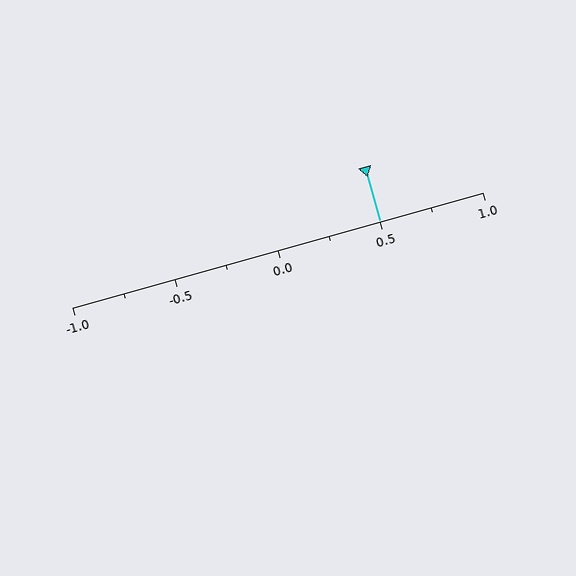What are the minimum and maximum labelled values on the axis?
The axis runs from -1.0 to 1.0.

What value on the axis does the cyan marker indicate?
The marker indicates approximately 0.5.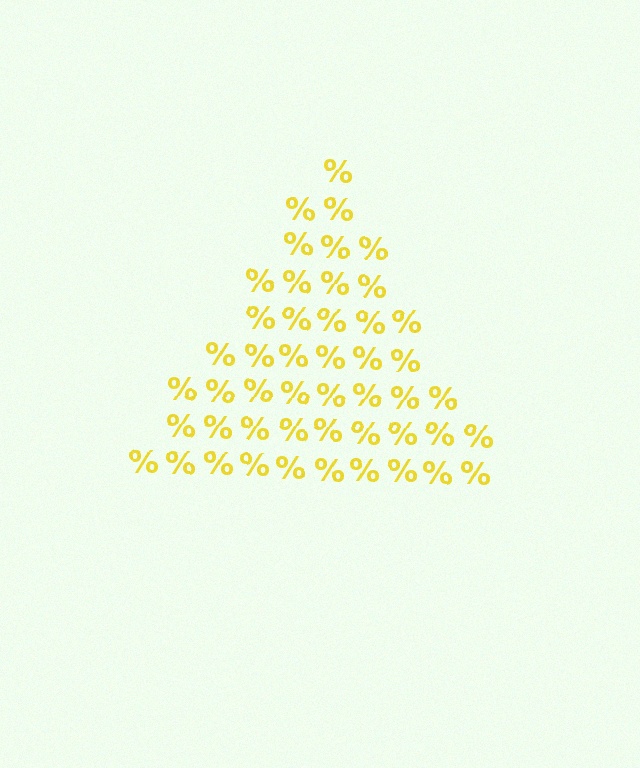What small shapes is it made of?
It is made of small percent signs.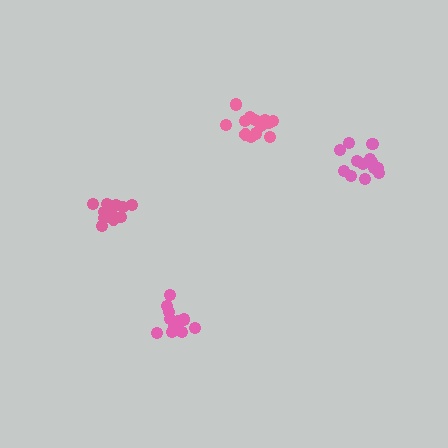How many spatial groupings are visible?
There are 4 spatial groupings.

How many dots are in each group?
Group 1: 13 dots, Group 2: 12 dots, Group 3: 14 dots, Group 4: 12 dots (51 total).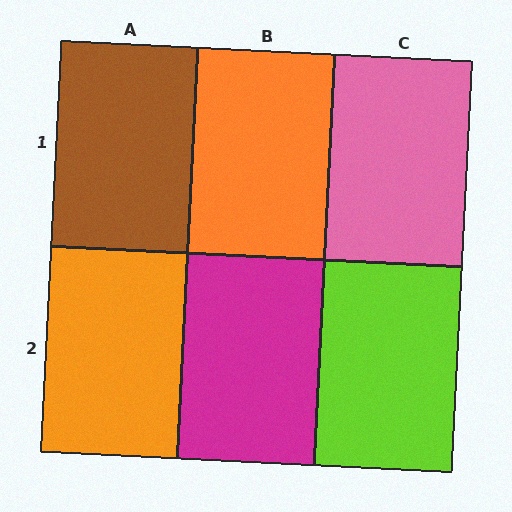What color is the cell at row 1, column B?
Orange.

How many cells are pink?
1 cell is pink.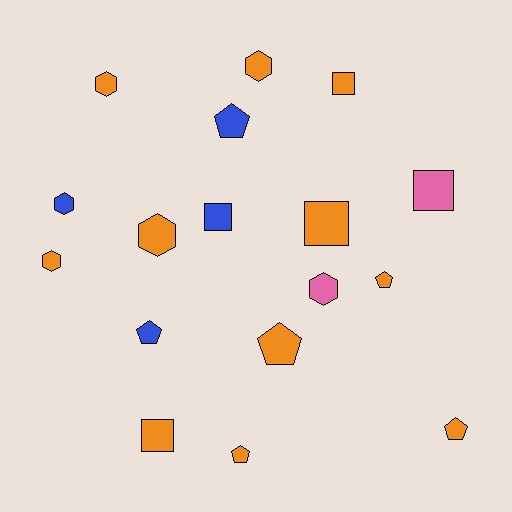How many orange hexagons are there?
There are 4 orange hexagons.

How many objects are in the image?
There are 17 objects.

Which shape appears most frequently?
Hexagon, with 6 objects.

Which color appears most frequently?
Orange, with 11 objects.